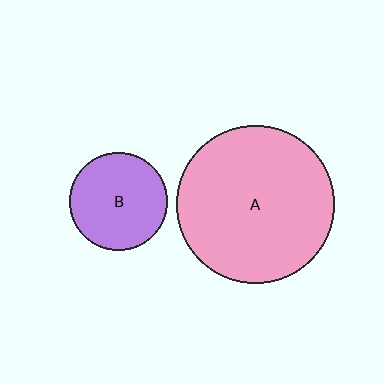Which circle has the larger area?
Circle A (pink).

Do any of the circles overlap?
No, none of the circles overlap.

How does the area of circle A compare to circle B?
Approximately 2.6 times.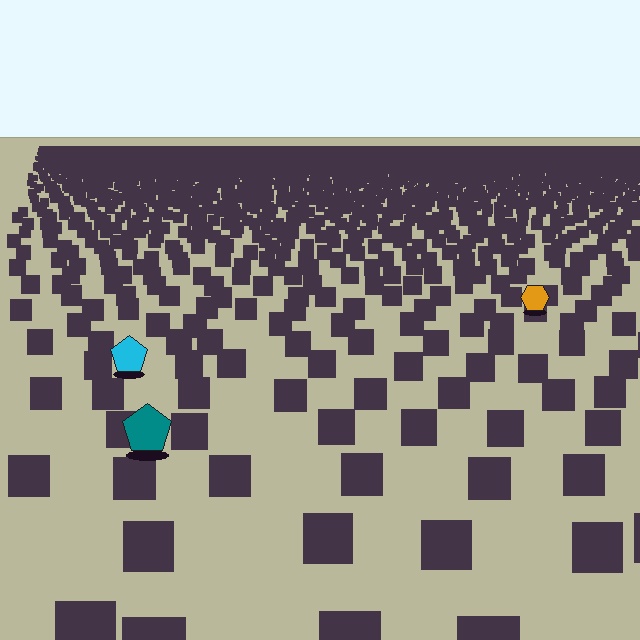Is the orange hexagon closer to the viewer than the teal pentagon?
No. The teal pentagon is closer — you can tell from the texture gradient: the ground texture is coarser near it.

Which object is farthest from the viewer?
The orange hexagon is farthest from the viewer. It appears smaller and the ground texture around it is denser.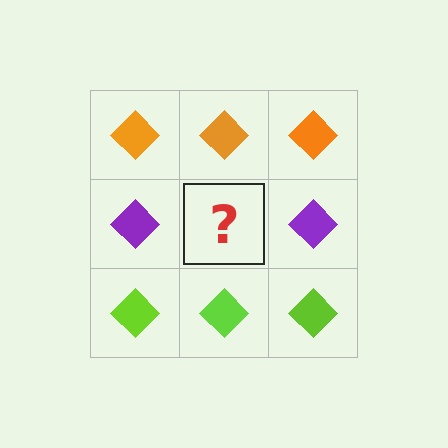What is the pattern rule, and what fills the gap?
The rule is that each row has a consistent color. The gap should be filled with a purple diamond.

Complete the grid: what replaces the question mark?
The question mark should be replaced with a purple diamond.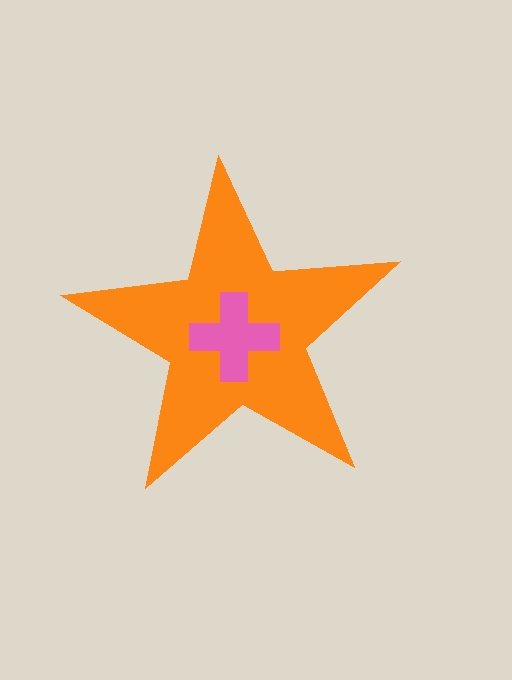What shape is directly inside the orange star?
The pink cross.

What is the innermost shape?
The pink cross.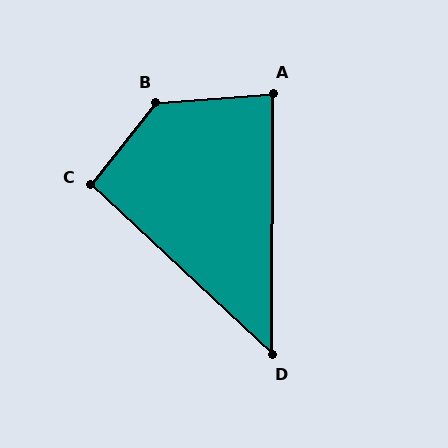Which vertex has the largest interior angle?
B, at approximately 133 degrees.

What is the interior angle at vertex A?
Approximately 86 degrees (approximately right).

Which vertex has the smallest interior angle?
D, at approximately 47 degrees.